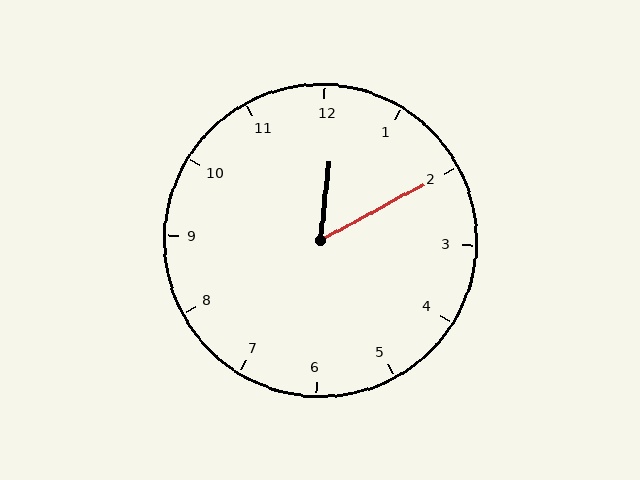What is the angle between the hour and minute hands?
Approximately 55 degrees.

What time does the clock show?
12:10.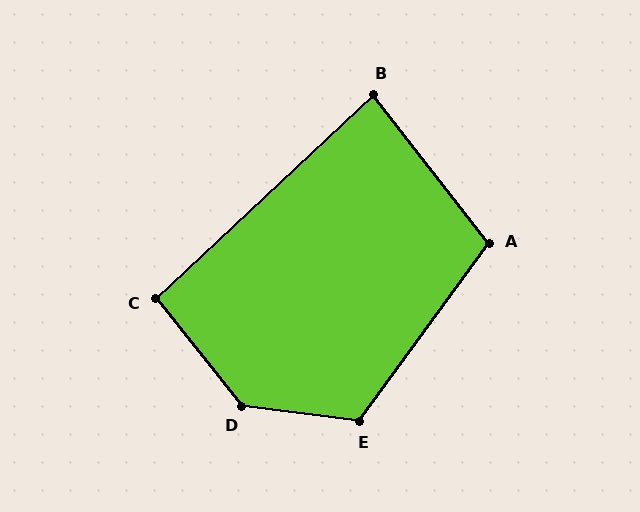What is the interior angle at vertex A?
Approximately 106 degrees (obtuse).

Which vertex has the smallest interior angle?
B, at approximately 85 degrees.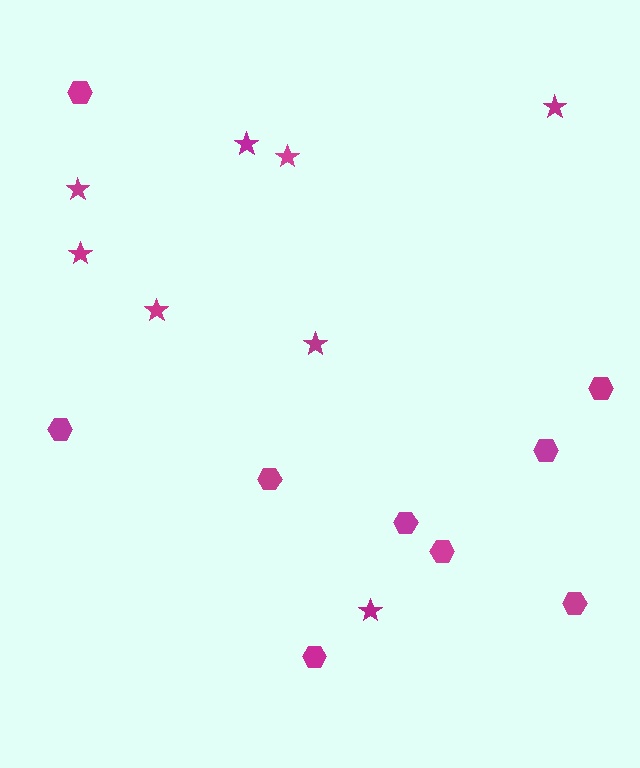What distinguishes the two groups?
There are 2 groups: one group of stars (8) and one group of hexagons (9).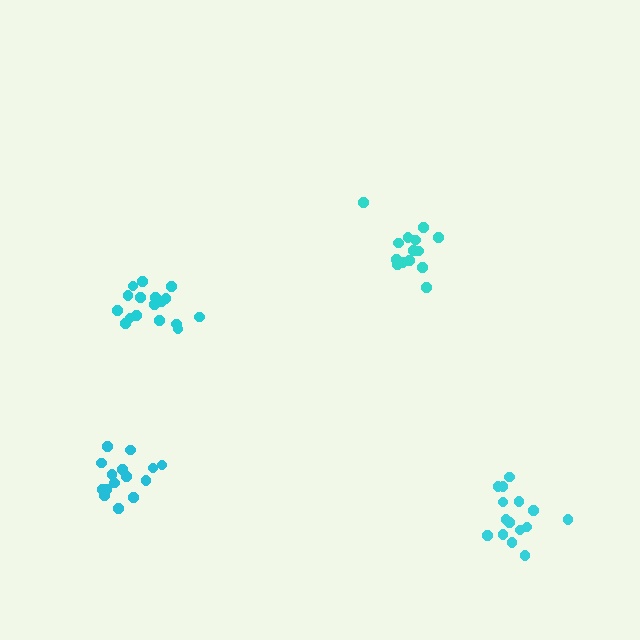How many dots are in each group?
Group 1: 17 dots, Group 2: 14 dots, Group 3: 15 dots, Group 4: 15 dots (61 total).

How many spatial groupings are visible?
There are 4 spatial groupings.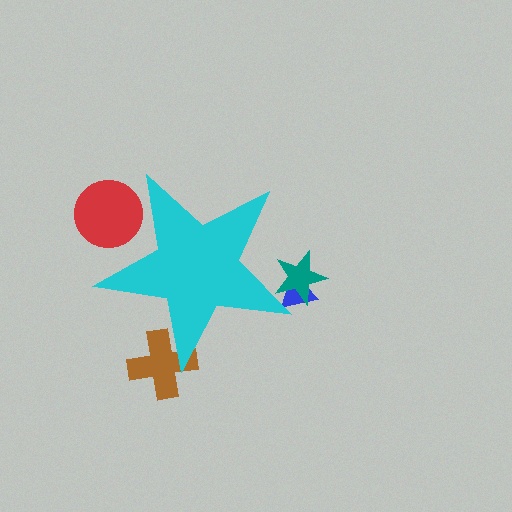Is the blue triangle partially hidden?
Yes, the blue triangle is partially hidden behind the cyan star.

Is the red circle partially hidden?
Yes, the red circle is partially hidden behind the cyan star.